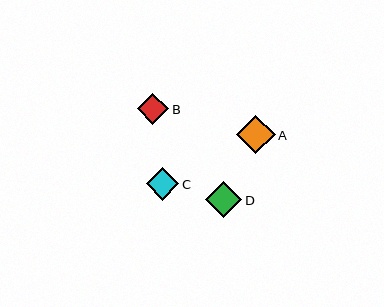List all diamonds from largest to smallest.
From largest to smallest: A, D, C, B.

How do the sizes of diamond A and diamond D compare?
Diamond A and diamond D are approximately the same size.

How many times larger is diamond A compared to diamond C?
Diamond A is approximately 1.2 times the size of diamond C.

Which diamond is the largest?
Diamond A is the largest with a size of approximately 38 pixels.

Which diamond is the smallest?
Diamond B is the smallest with a size of approximately 32 pixels.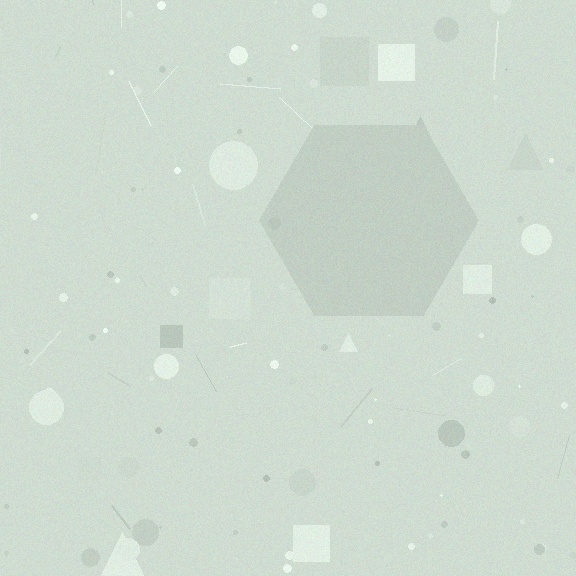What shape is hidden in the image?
A hexagon is hidden in the image.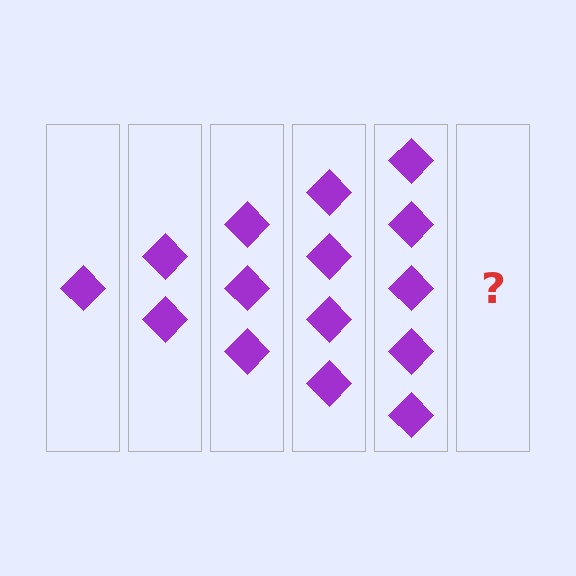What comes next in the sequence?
The next element should be 6 diamonds.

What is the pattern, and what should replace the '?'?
The pattern is that each step adds one more diamond. The '?' should be 6 diamonds.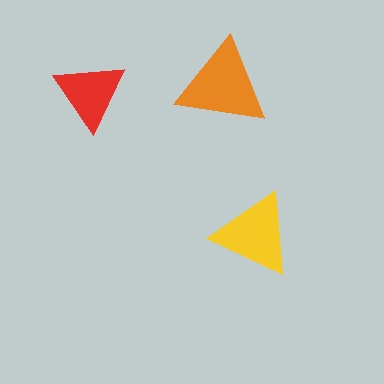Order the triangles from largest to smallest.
the orange one, the yellow one, the red one.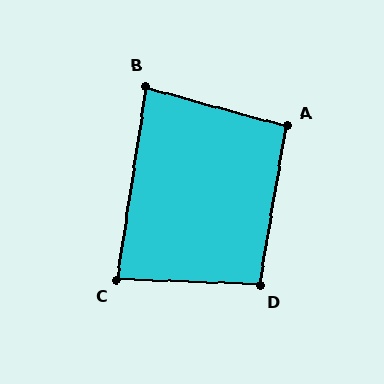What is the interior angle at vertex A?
Approximately 96 degrees (obtuse).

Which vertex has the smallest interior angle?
B, at approximately 83 degrees.